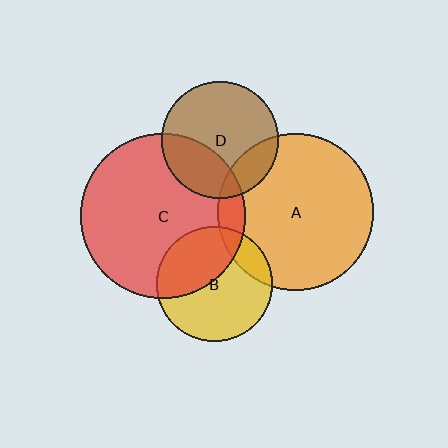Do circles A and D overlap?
Yes.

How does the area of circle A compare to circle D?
Approximately 1.8 times.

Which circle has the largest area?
Circle C (red).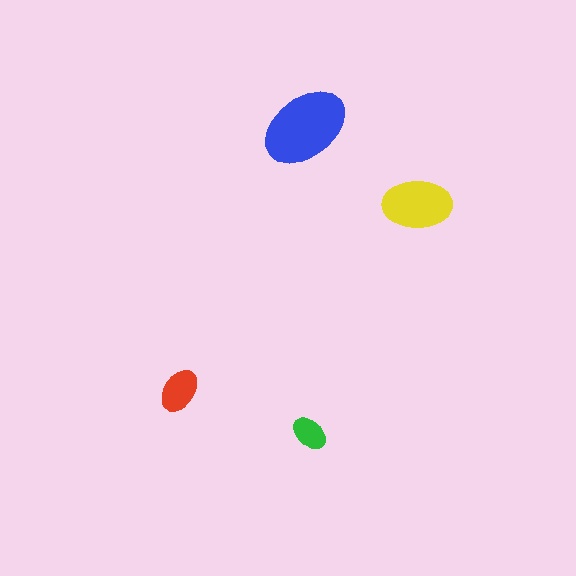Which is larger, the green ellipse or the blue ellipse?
The blue one.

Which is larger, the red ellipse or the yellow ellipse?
The yellow one.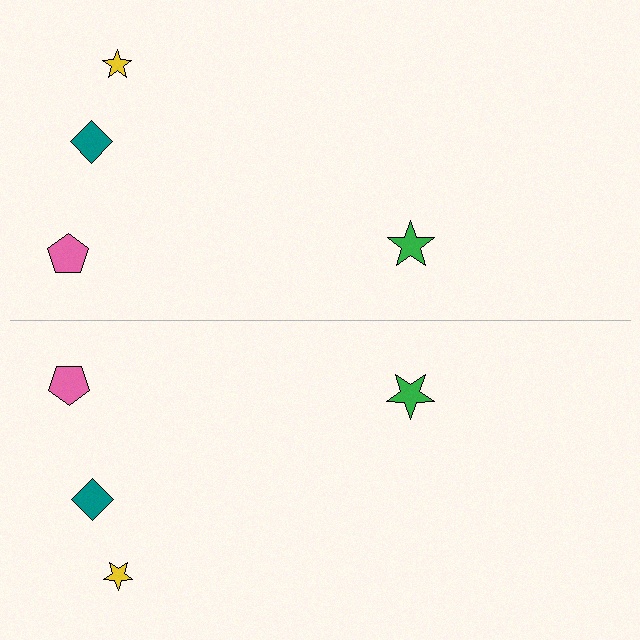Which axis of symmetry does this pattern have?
The pattern has a horizontal axis of symmetry running through the center of the image.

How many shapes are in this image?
There are 8 shapes in this image.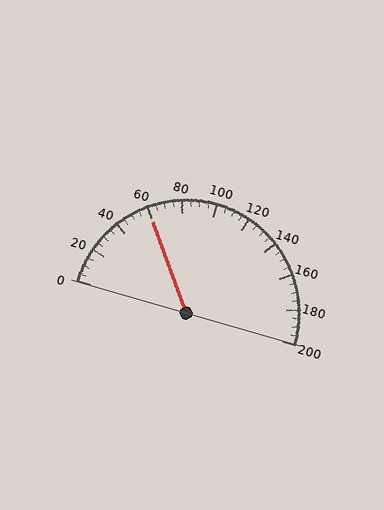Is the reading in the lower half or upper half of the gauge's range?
The reading is in the lower half of the range (0 to 200).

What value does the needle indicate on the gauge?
The needle indicates approximately 60.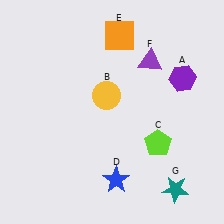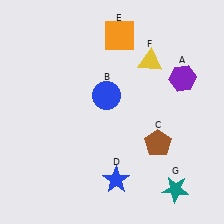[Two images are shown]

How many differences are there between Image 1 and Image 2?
There are 3 differences between the two images.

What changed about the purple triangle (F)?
In Image 1, F is purple. In Image 2, it changed to yellow.